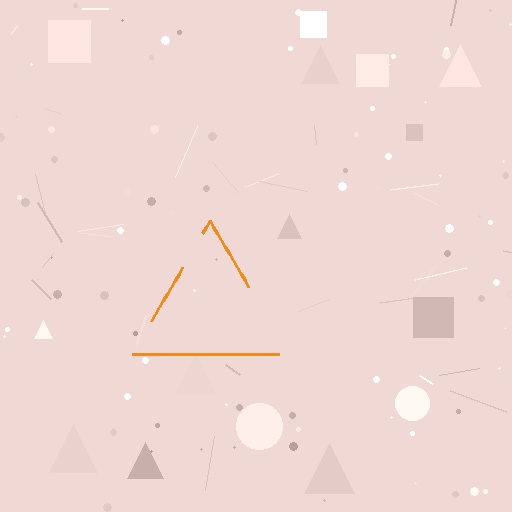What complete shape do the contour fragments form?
The contour fragments form a triangle.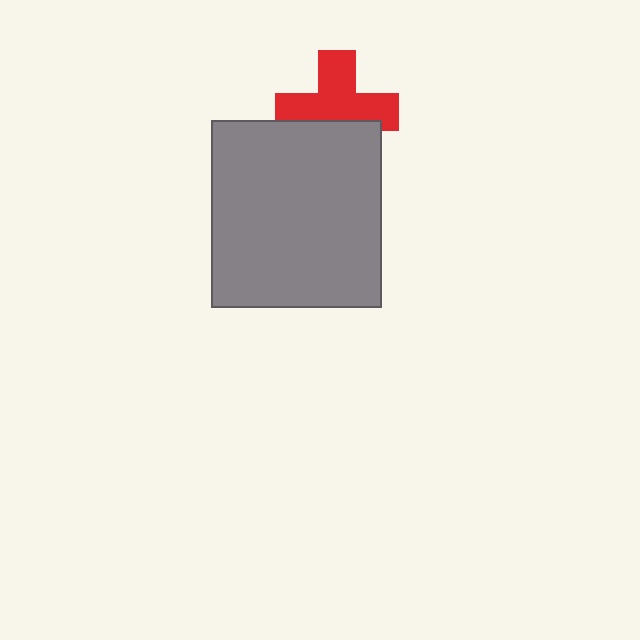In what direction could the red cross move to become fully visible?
The red cross could move up. That would shift it out from behind the gray rectangle entirely.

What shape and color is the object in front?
The object in front is a gray rectangle.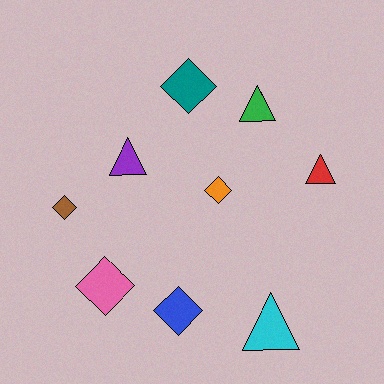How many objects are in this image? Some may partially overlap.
There are 9 objects.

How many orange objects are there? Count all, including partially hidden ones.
There is 1 orange object.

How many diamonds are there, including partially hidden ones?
There are 5 diamonds.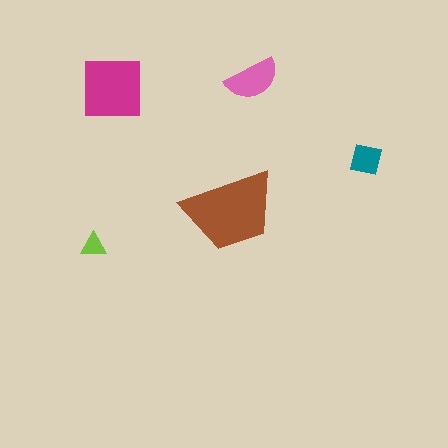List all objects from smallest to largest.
The lime triangle, the teal square, the pink semicircle, the magenta square, the brown trapezoid.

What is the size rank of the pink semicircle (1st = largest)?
3rd.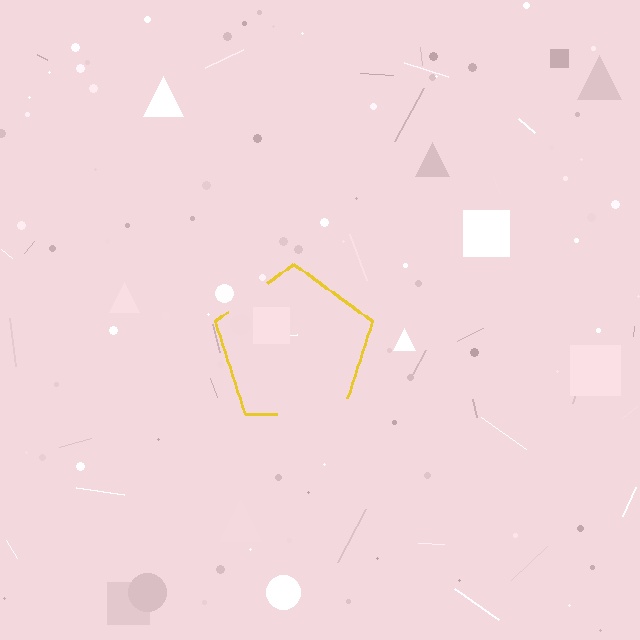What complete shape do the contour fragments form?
The contour fragments form a pentagon.